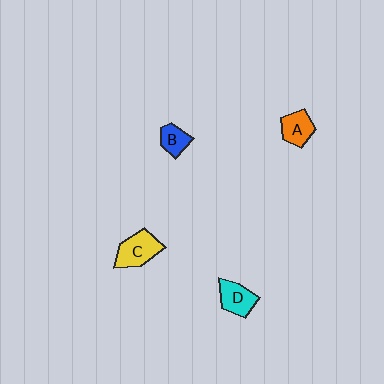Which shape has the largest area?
Shape C (yellow).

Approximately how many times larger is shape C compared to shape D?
Approximately 1.2 times.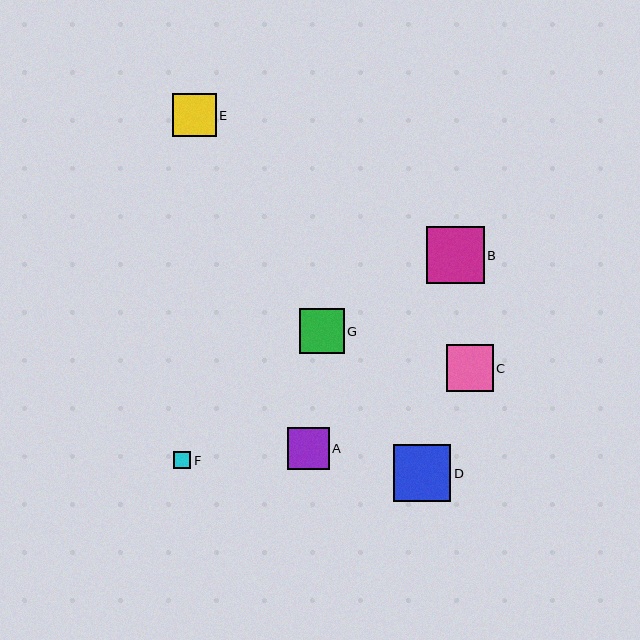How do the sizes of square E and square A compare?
Square E and square A are approximately the same size.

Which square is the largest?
Square B is the largest with a size of approximately 58 pixels.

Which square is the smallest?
Square F is the smallest with a size of approximately 17 pixels.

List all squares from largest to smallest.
From largest to smallest: B, D, C, G, E, A, F.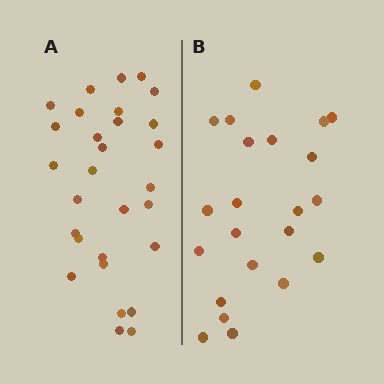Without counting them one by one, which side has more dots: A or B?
Region A (the left region) has more dots.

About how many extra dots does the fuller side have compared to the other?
Region A has roughly 8 or so more dots than region B.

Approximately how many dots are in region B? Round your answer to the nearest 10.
About 20 dots. (The exact count is 22, which rounds to 20.)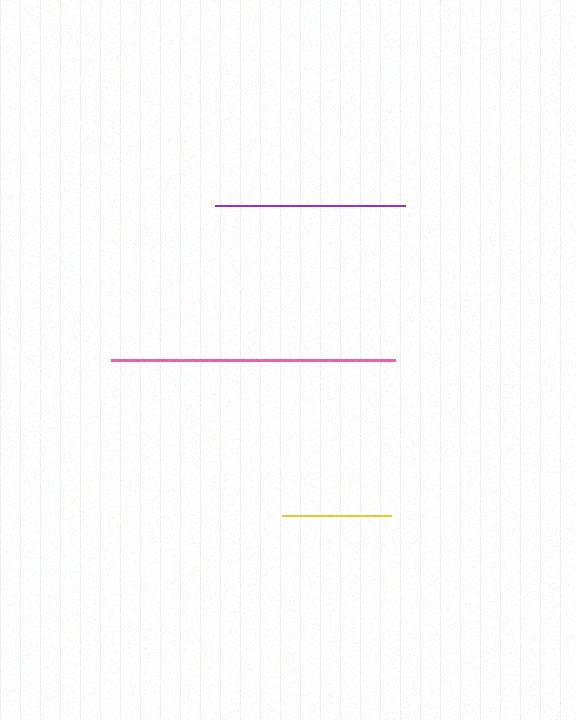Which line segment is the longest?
The pink line is the longest at approximately 283 pixels.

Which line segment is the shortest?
The yellow line is the shortest at approximately 109 pixels.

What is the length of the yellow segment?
The yellow segment is approximately 109 pixels long.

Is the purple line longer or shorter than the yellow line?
The purple line is longer than the yellow line.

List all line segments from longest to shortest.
From longest to shortest: pink, purple, yellow.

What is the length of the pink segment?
The pink segment is approximately 283 pixels long.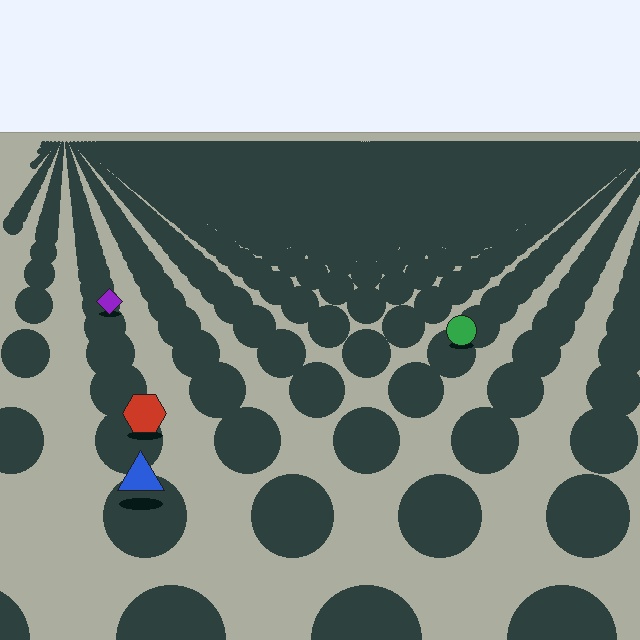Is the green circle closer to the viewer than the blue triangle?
No. The blue triangle is closer — you can tell from the texture gradient: the ground texture is coarser near it.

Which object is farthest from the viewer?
The purple diamond is farthest from the viewer. It appears smaller and the ground texture around it is denser.